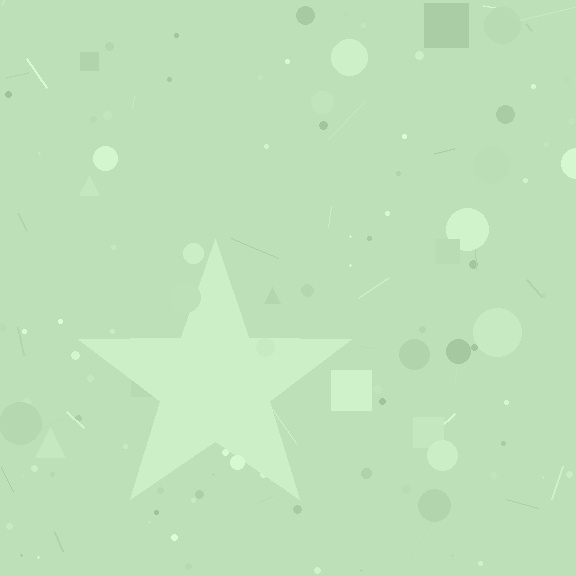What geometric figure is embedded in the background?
A star is embedded in the background.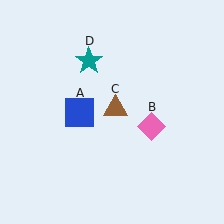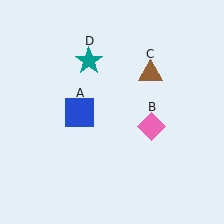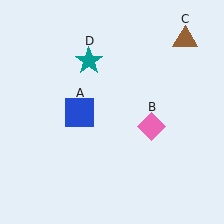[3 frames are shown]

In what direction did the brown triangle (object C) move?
The brown triangle (object C) moved up and to the right.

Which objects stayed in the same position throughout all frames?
Blue square (object A) and pink diamond (object B) and teal star (object D) remained stationary.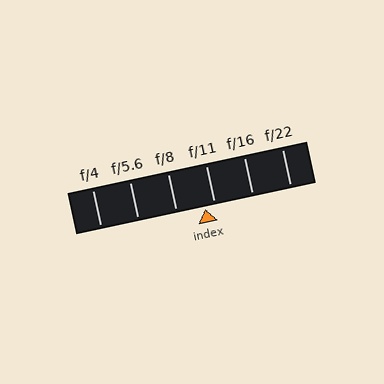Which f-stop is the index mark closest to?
The index mark is closest to f/11.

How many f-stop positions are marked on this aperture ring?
There are 6 f-stop positions marked.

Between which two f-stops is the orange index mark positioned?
The index mark is between f/8 and f/11.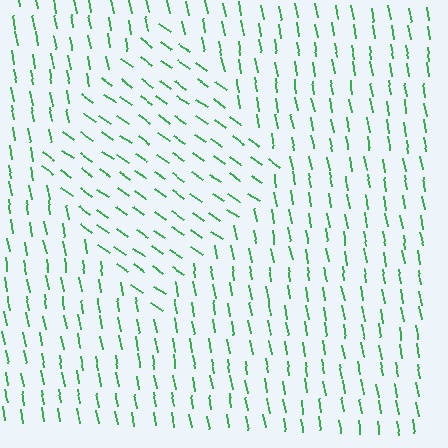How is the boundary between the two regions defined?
The boundary is defined purely by a change in line orientation (approximately 45 degrees difference). All lines are the same color and thickness.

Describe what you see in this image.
The image is filled with small green line segments. A diamond region in the image has lines oriented differently from the surrounding lines, creating a visible texture boundary.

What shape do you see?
I see a diamond.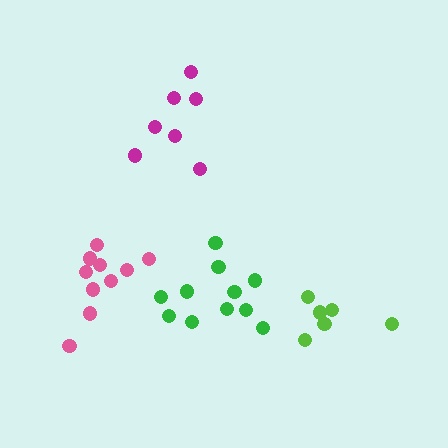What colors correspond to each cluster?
The clusters are colored: green, lime, pink, magenta.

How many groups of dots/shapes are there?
There are 4 groups.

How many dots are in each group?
Group 1: 11 dots, Group 2: 6 dots, Group 3: 10 dots, Group 4: 7 dots (34 total).